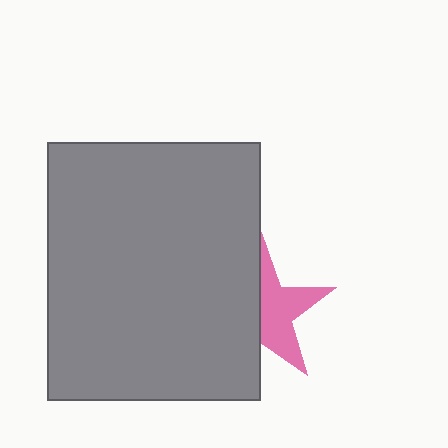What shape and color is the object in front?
The object in front is a gray rectangle.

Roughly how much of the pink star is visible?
About half of it is visible (roughly 50%).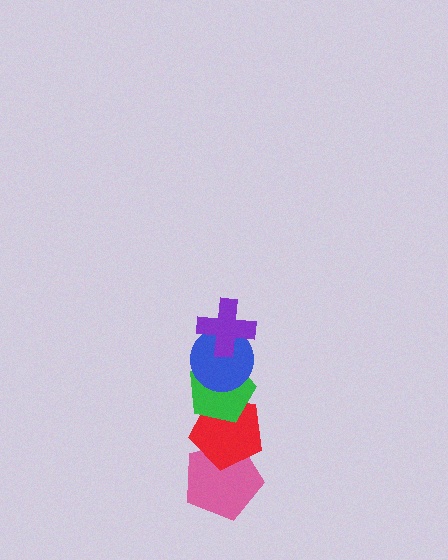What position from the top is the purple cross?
The purple cross is 1st from the top.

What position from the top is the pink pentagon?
The pink pentagon is 5th from the top.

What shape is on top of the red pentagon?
The green pentagon is on top of the red pentagon.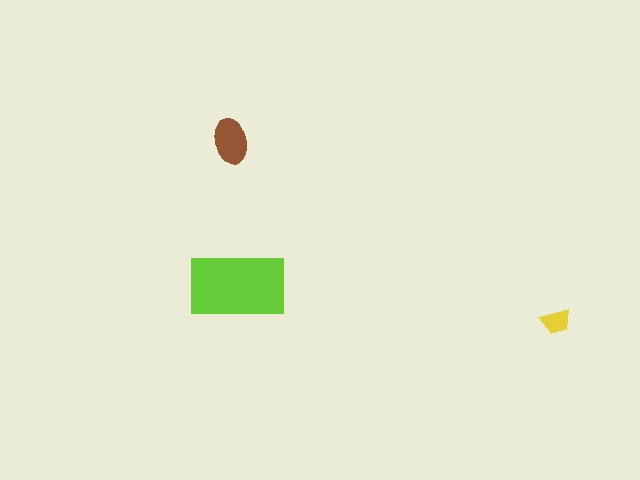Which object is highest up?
The brown ellipse is topmost.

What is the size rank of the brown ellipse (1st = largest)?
2nd.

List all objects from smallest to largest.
The yellow trapezoid, the brown ellipse, the lime rectangle.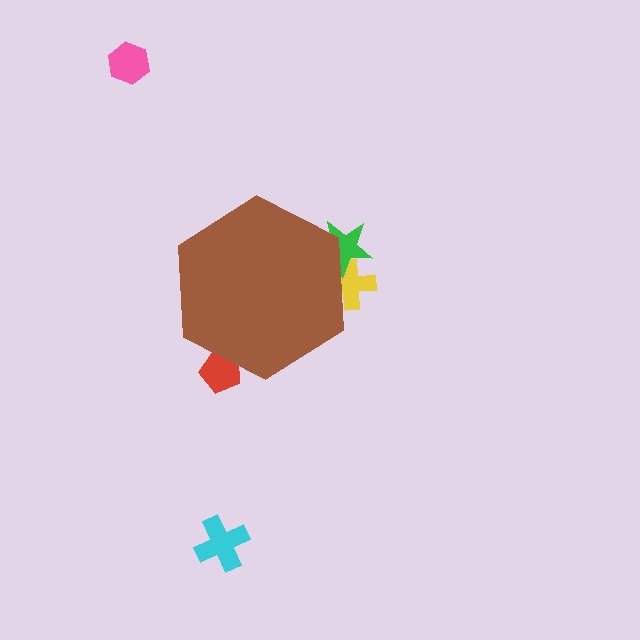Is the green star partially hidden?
Yes, the green star is partially hidden behind the brown hexagon.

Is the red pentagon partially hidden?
Yes, the red pentagon is partially hidden behind the brown hexagon.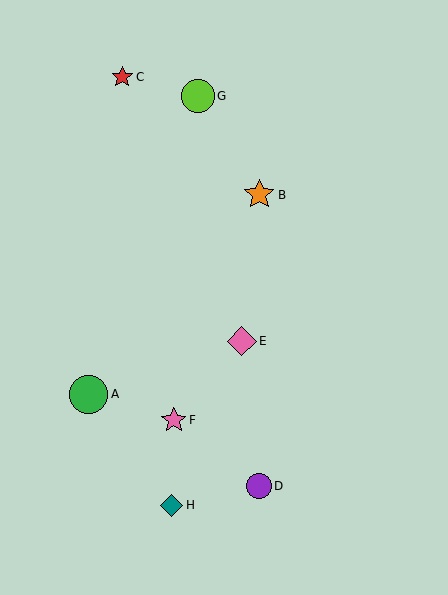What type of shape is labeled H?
Shape H is a teal diamond.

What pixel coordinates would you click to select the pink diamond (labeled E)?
Click at (242, 341) to select the pink diamond E.